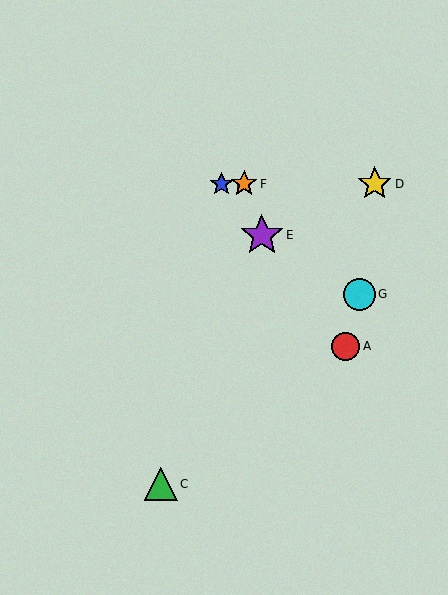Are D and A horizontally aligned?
No, D is at y≈184 and A is at y≈346.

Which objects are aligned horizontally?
Objects B, D, F are aligned horizontally.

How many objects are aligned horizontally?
3 objects (B, D, F) are aligned horizontally.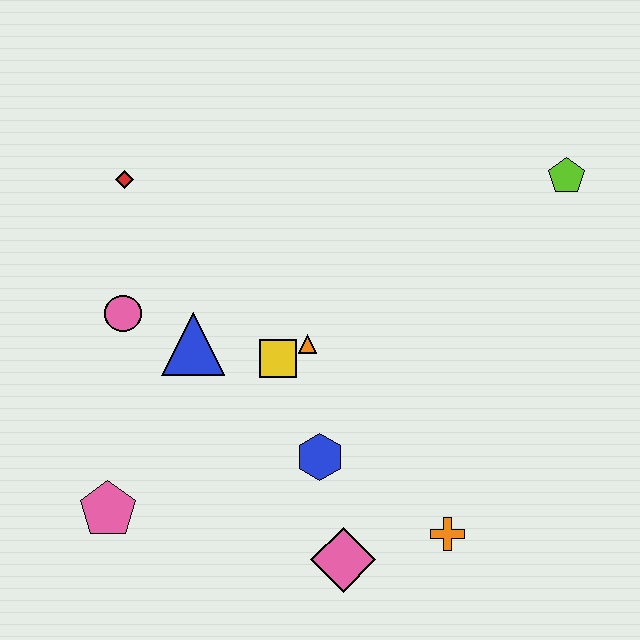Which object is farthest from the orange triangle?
The lime pentagon is farthest from the orange triangle.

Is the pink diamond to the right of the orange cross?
No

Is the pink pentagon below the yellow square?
Yes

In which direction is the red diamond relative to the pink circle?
The red diamond is above the pink circle.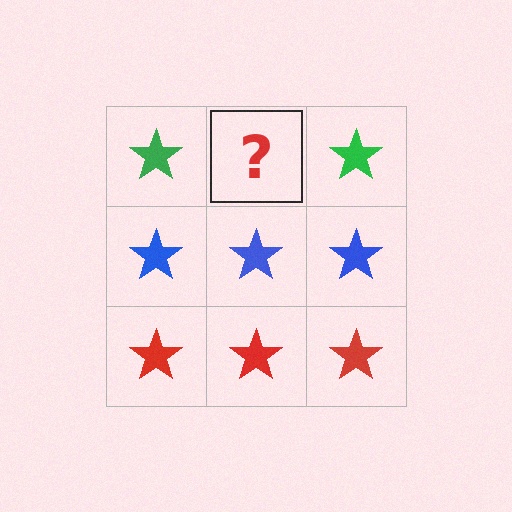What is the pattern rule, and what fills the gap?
The rule is that each row has a consistent color. The gap should be filled with a green star.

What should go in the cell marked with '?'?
The missing cell should contain a green star.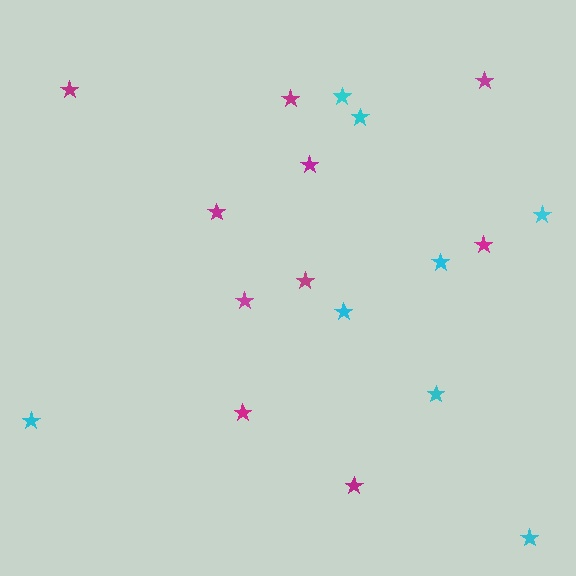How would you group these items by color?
There are 2 groups: one group of magenta stars (10) and one group of cyan stars (8).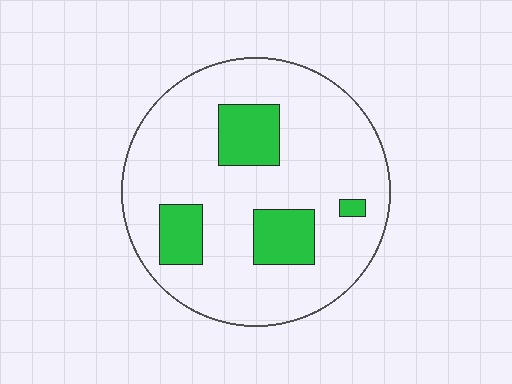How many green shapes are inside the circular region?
4.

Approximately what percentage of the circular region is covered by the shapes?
Approximately 20%.